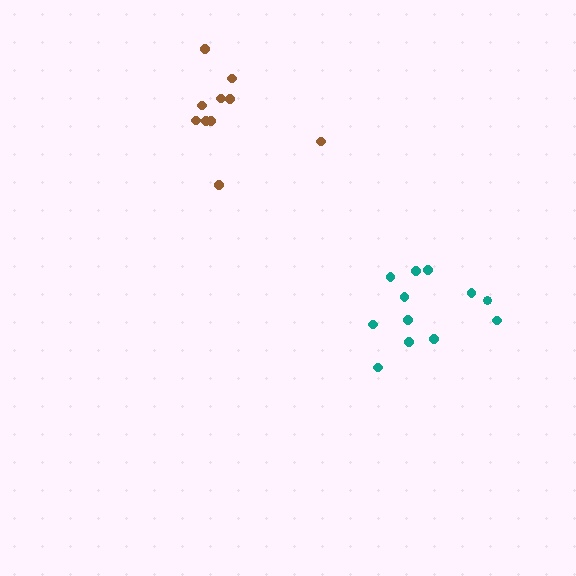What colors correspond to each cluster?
The clusters are colored: brown, teal.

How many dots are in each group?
Group 1: 10 dots, Group 2: 12 dots (22 total).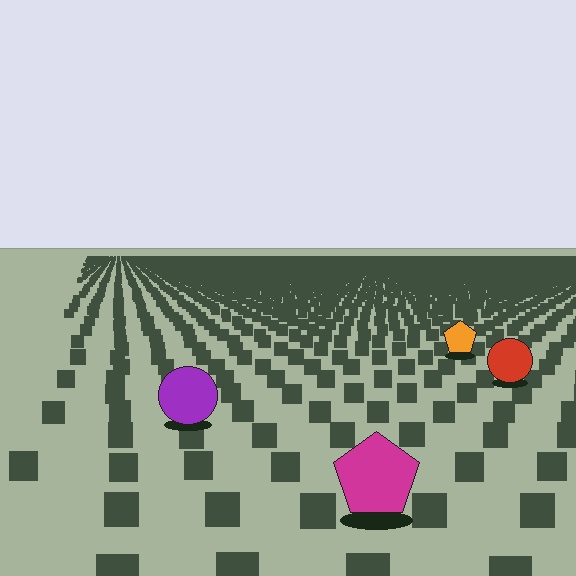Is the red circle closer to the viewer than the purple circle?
No. The purple circle is closer — you can tell from the texture gradient: the ground texture is coarser near it.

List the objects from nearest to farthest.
From nearest to farthest: the magenta pentagon, the purple circle, the red circle, the orange pentagon.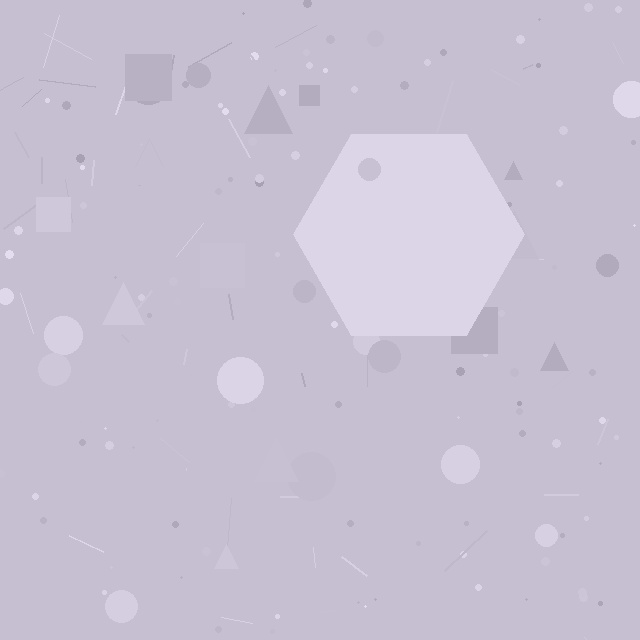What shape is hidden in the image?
A hexagon is hidden in the image.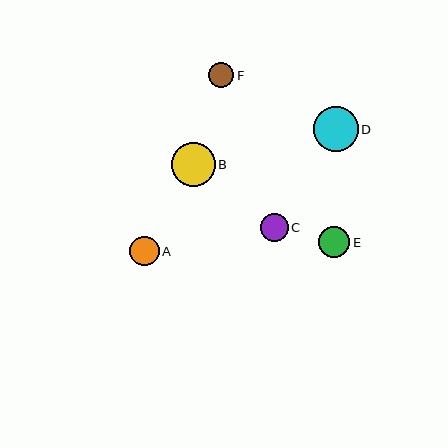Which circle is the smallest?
Circle F is the smallest with a size of approximately 25 pixels.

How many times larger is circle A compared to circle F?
Circle A is approximately 1.2 times the size of circle F.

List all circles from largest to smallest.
From largest to smallest: D, B, E, A, C, F.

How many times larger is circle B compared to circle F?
Circle B is approximately 1.8 times the size of circle F.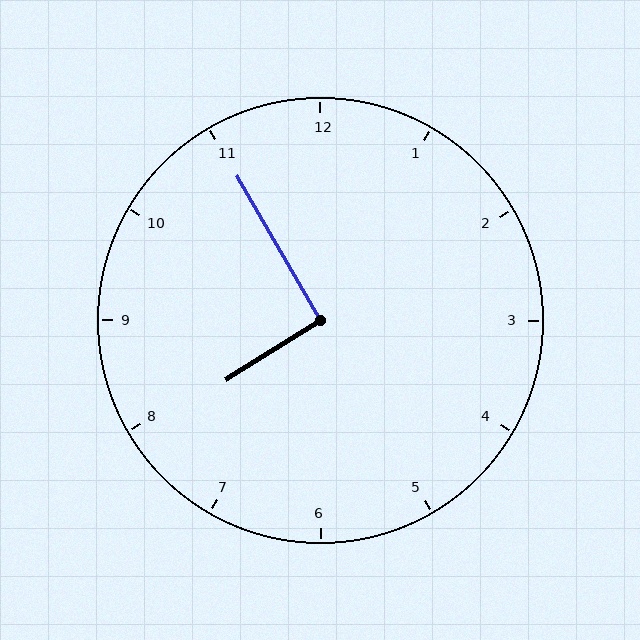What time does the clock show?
7:55.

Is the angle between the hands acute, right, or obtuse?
It is right.